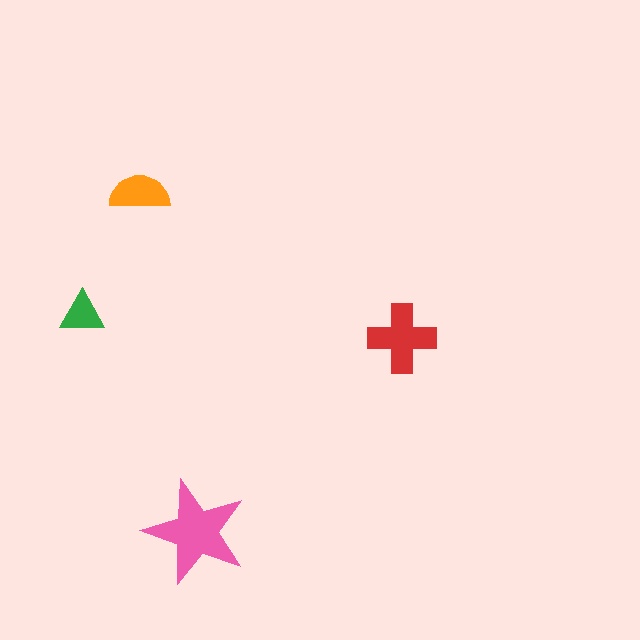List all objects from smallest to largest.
The green triangle, the orange semicircle, the red cross, the pink star.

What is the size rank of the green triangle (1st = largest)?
4th.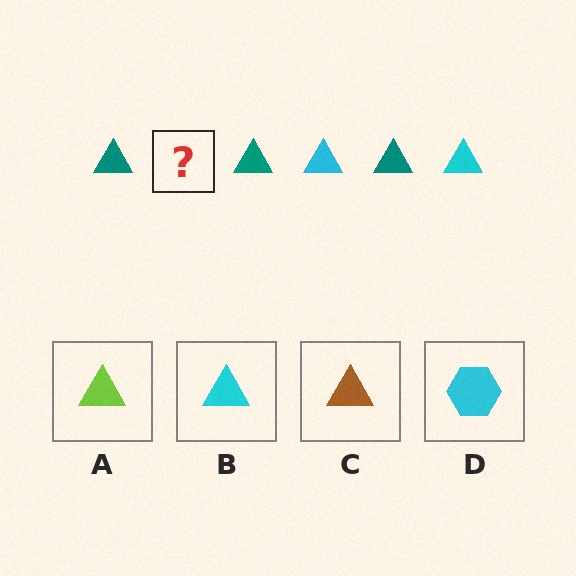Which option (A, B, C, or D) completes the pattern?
B.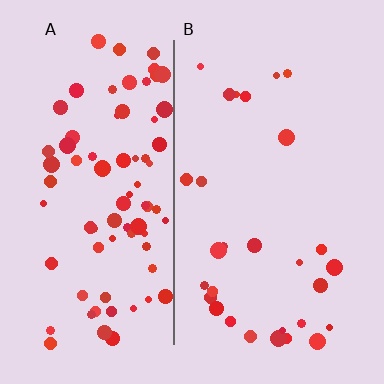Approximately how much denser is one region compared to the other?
Approximately 2.9× — region A over region B.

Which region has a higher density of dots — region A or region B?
A (the left).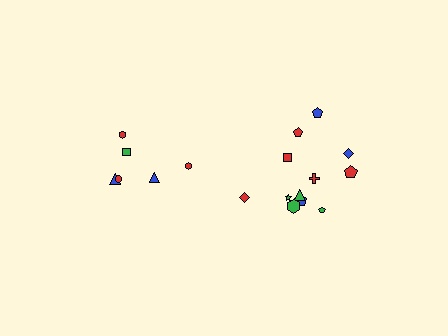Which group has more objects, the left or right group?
The right group.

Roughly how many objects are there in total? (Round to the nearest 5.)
Roughly 20 objects in total.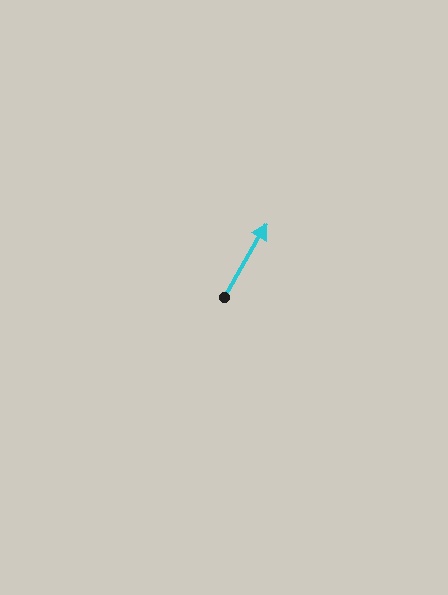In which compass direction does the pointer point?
Northeast.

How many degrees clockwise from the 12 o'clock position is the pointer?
Approximately 30 degrees.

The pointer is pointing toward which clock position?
Roughly 1 o'clock.